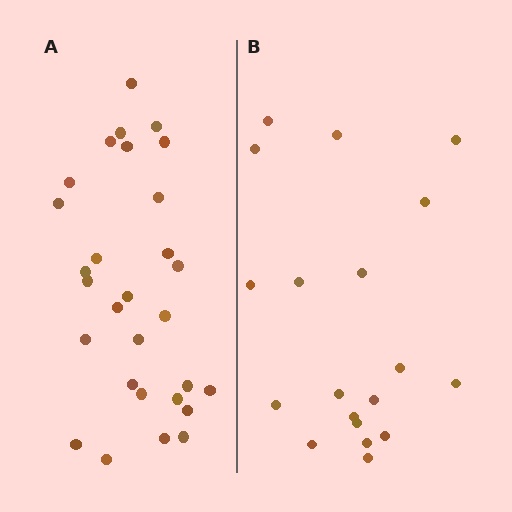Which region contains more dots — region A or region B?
Region A (the left region) has more dots.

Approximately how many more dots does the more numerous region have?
Region A has roughly 10 or so more dots than region B.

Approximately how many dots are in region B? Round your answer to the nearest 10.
About 20 dots. (The exact count is 19, which rounds to 20.)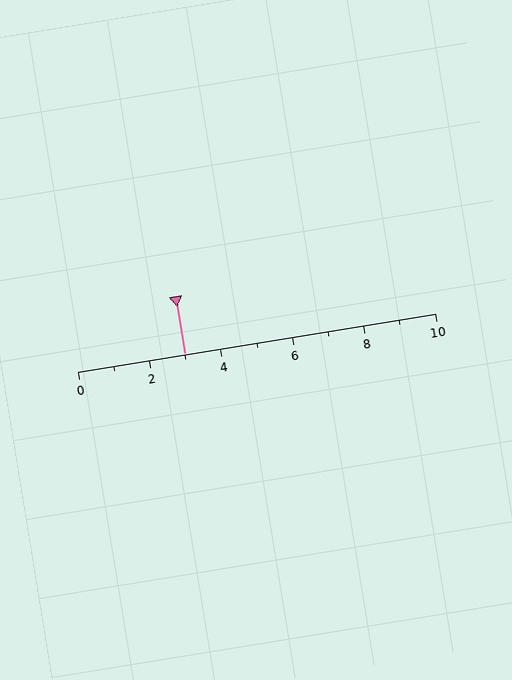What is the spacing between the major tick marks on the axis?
The major ticks are spaced 2 apart.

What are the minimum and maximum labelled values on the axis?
The axis runs from 0 to 10.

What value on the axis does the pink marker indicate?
The marker indicates approximately 3.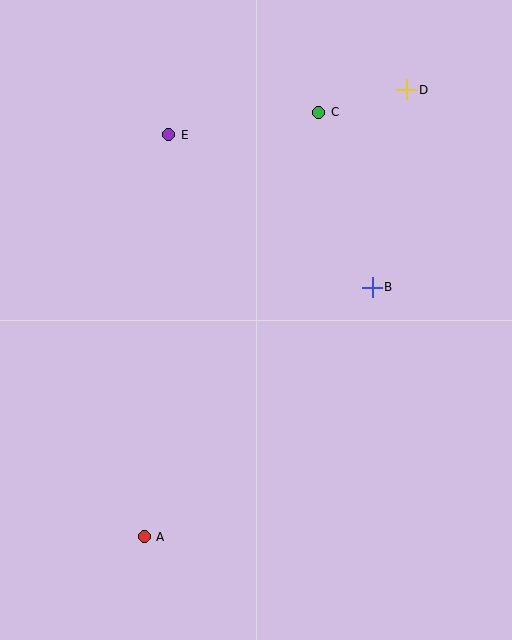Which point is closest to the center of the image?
Point B at (372, 287) is closest to the center.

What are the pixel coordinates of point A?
Point A is at (144, 537).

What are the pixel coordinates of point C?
Point C is at (319, 112).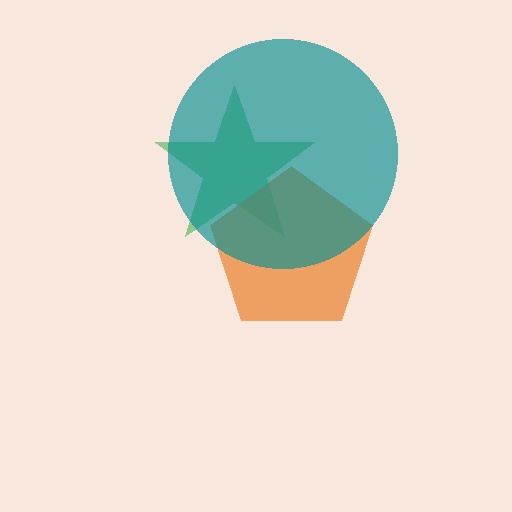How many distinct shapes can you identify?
There are 3 distinct shapes: a green star, an orange pentagon, a teal circle.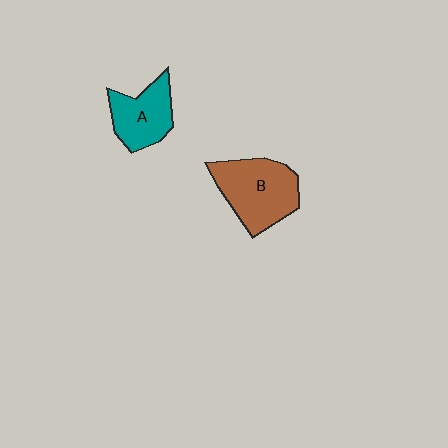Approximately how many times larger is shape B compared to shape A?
Approximately 1.4 times.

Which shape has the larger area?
Shape B (brown).